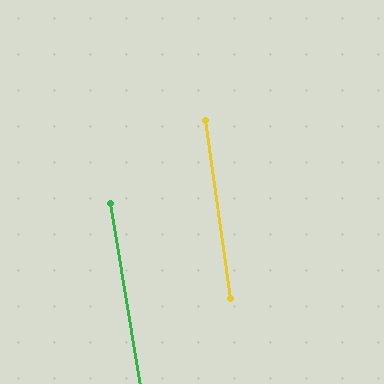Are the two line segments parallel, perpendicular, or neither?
Parallel — their directions differ by only 1.0°.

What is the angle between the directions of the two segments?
Approximately 1 degree.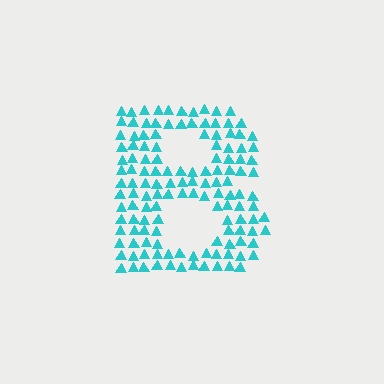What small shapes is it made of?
It is made of small triangles.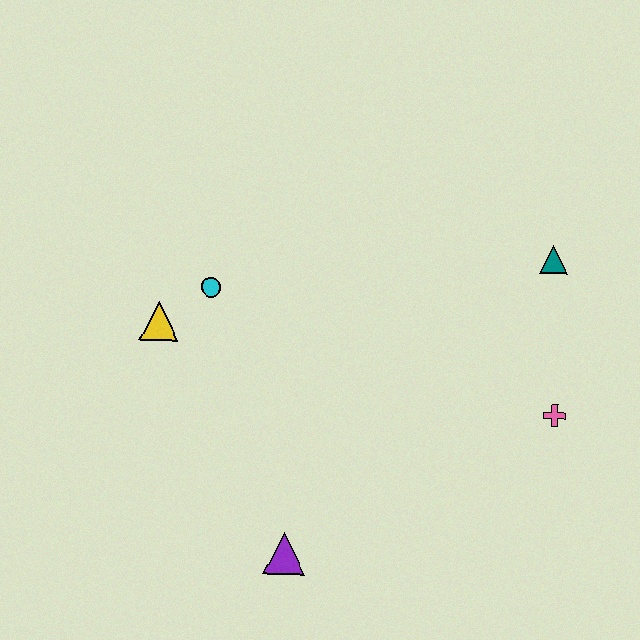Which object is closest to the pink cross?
The teal triangle is closest to the pink cross.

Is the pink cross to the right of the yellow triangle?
Yes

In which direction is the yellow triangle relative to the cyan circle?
The yellow triangle is to the left of the cyan circle.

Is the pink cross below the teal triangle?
Yes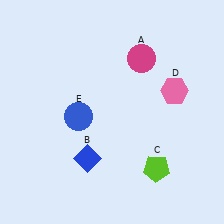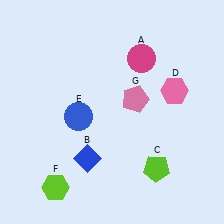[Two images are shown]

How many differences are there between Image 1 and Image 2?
There are 2 differences between the two images.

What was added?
A lime hexagon (F), a pink pentagon (G) were added in Image 2.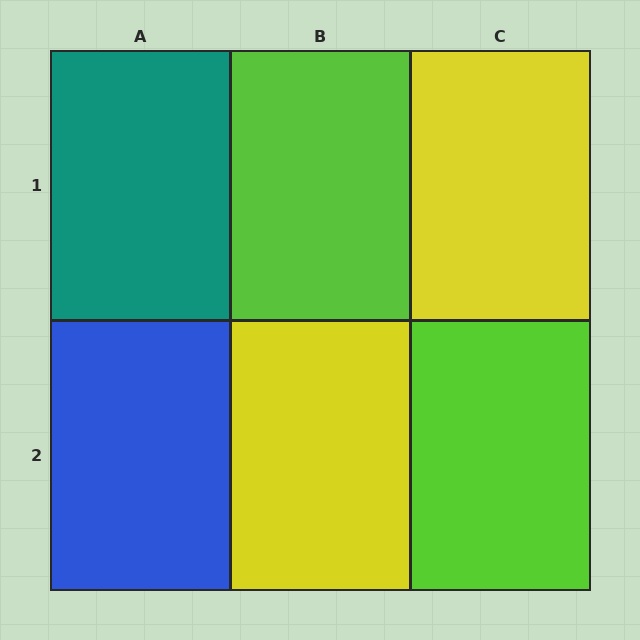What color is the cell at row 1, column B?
Lime.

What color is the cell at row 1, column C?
Yellow.